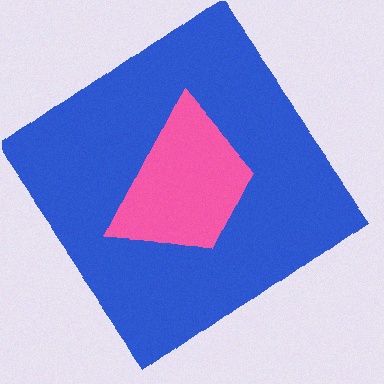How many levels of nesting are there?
2.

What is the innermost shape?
The pink trapezoid.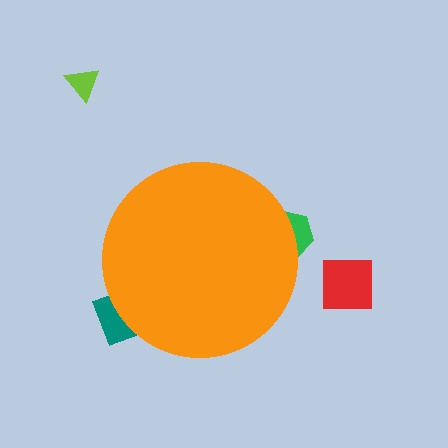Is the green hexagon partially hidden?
Yes, the green hexagon is partially hidden behind the orange circle.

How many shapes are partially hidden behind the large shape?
2 shapes are partially hidden.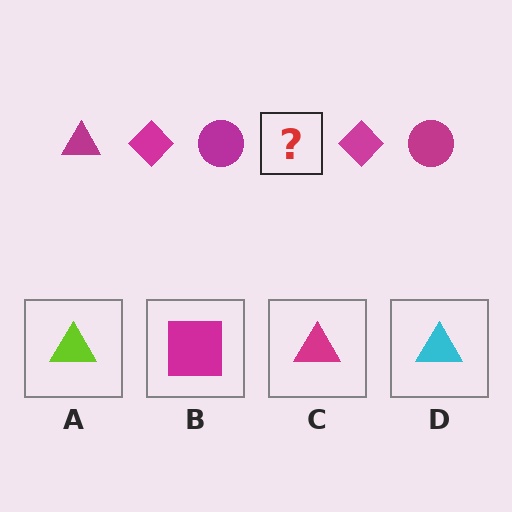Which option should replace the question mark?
Option C.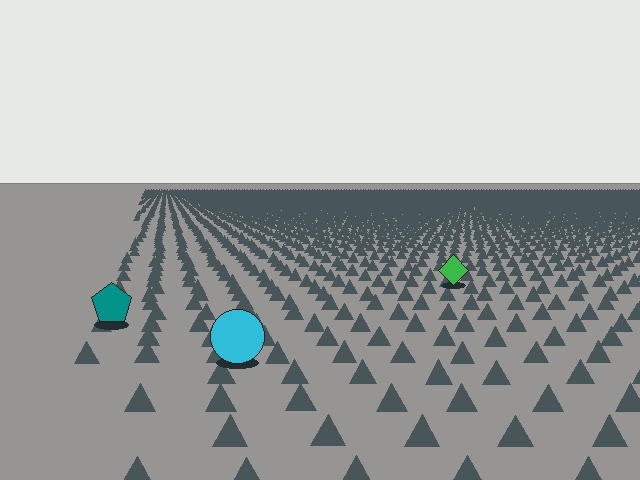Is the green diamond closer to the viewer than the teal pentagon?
No. The teal pentagon is closer — you can tell from the texture gradient: the ground texture is coarser near it.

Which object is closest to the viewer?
The cyan circle is closest. The texture marks near it are larger and more spread out.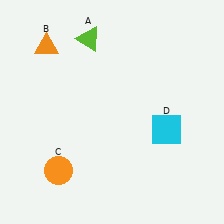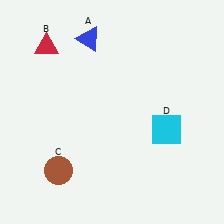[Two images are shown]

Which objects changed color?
A changed from lime to blue. B changed from orange to red. C changed from orange to brown.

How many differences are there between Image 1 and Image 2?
There are 3 differences between the two images.